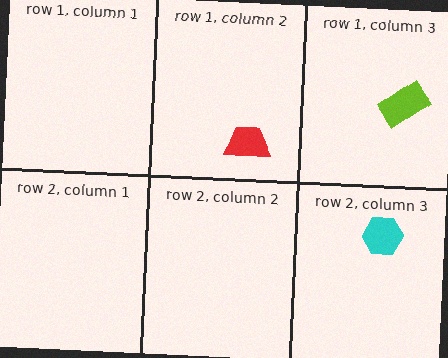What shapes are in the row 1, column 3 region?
The lime rectangle.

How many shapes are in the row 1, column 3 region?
1.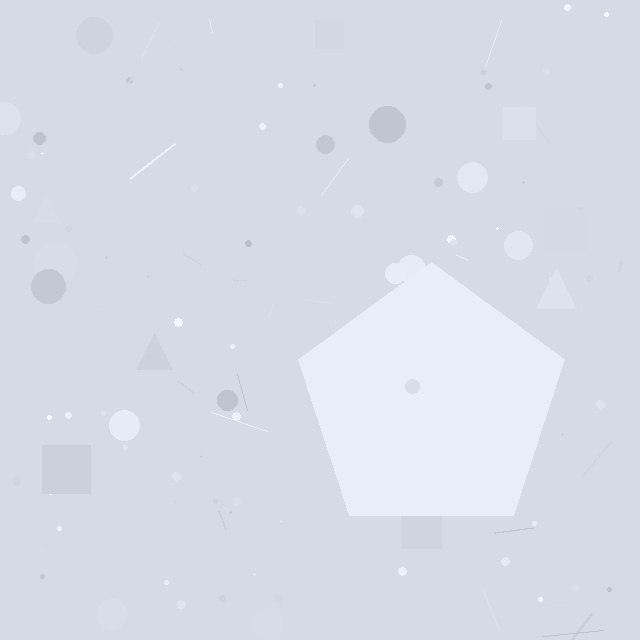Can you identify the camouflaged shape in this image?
The camouflaged shape is a pentagon.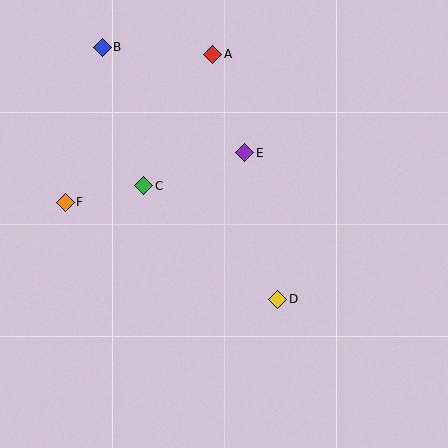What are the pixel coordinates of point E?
Point E is at (245, 153).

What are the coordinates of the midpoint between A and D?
The midpoint between A and D is at (245, 177).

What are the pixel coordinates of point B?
Point B is at (102, 47).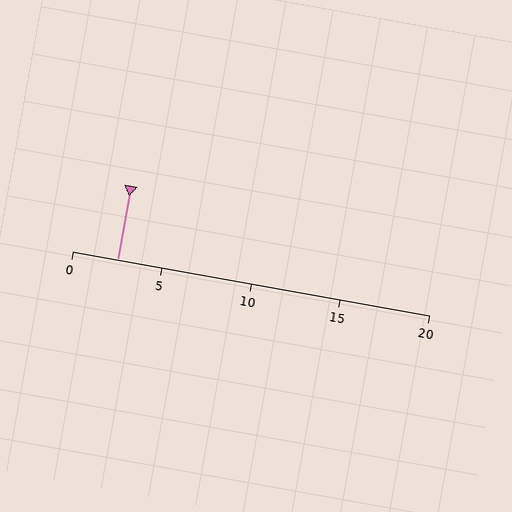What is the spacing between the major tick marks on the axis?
The major ticks are spaced 5 apart.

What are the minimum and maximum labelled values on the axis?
The axis runs from 0 to 20.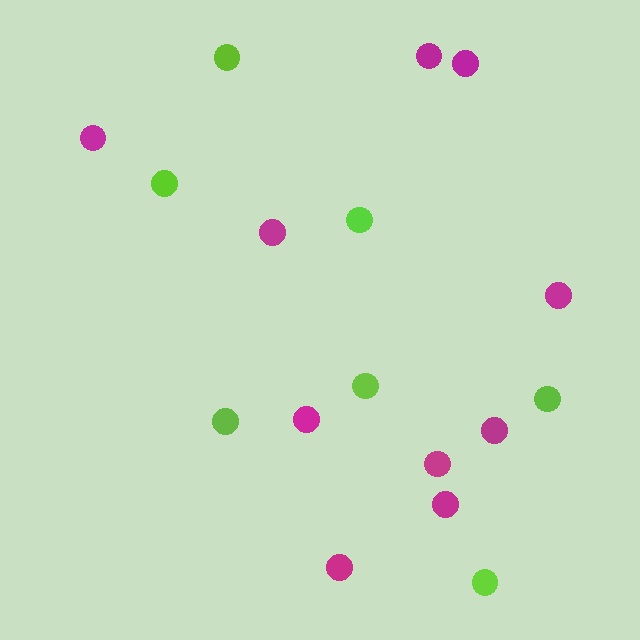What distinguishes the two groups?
There are 2 groups: one group of lime circles (7) and one group of magenta circles (10).